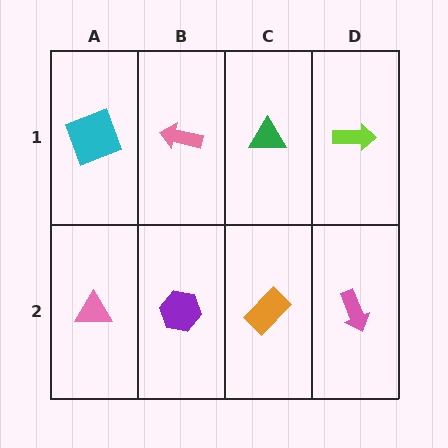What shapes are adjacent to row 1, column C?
An orange rectangle (row 2, column C), a pink arrow (row 1, column B), a lime arrow (row 1, column D).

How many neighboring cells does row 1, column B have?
3.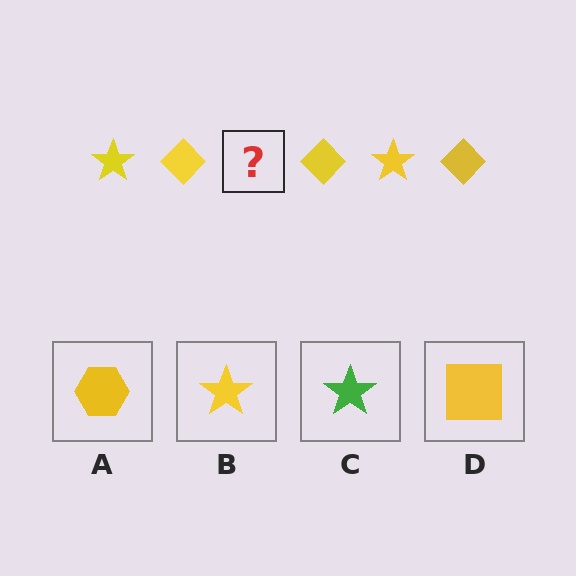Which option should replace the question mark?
Option B.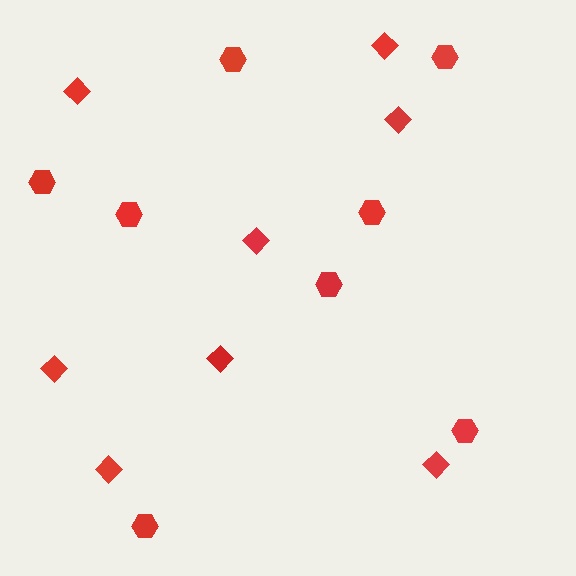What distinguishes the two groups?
There are 2 groups: one group of diamonds (8) and one group of hexagons (8).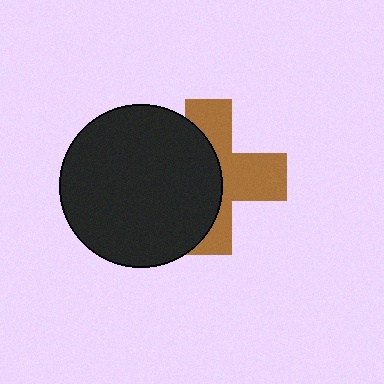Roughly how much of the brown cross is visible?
About half of it is visible (roughly 50%).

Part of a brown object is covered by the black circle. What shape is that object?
It is a cross.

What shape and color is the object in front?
The object in front is a black circle.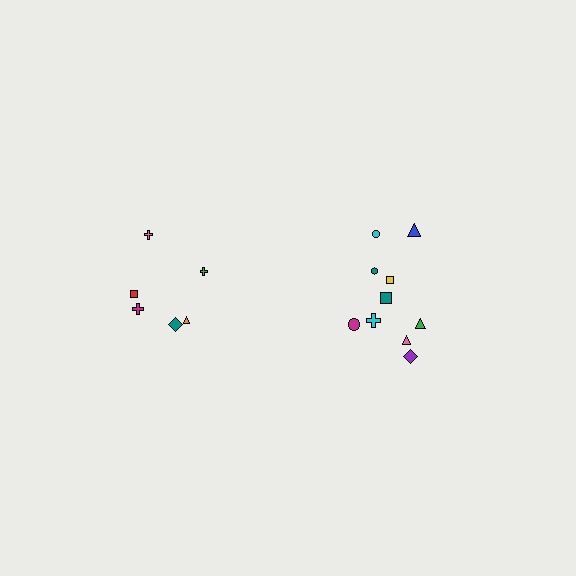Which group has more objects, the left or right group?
The right group.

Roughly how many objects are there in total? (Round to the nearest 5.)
Roughly 15 objects in total.